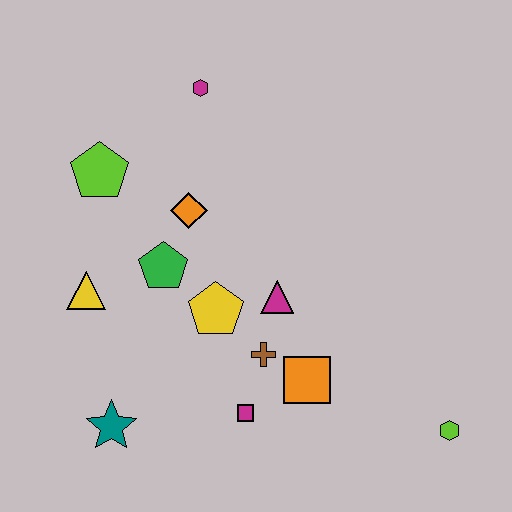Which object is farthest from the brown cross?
The magenta hexagon is farthest from the brown cross.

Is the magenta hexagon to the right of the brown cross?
No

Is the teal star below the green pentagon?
Yes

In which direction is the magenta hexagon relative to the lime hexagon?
The magenta hexagon is above the lime hexagon.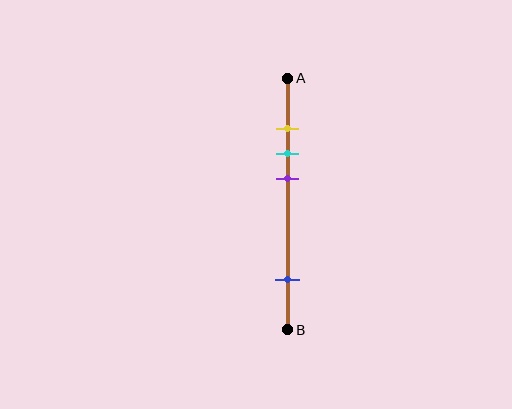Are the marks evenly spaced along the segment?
No, the marks are not evenly spaced.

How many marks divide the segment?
There are 4 marks dividing the segment.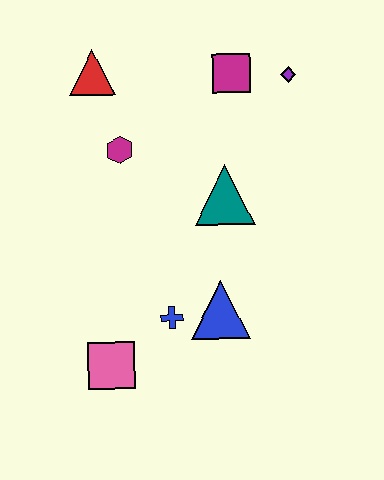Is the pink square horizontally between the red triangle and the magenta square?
Yes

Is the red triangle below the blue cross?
No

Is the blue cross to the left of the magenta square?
Yes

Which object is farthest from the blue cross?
The purple diamond is farthest from the blue cross.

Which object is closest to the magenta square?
The purple diamond is closest to the magenta square.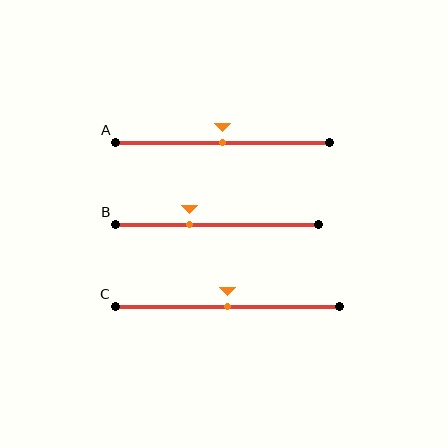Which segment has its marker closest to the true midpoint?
Segment A has its marker closest to the true midpoint.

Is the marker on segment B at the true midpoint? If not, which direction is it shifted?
No, the marker on segment B is shifted to the left by about 14% of the segment length.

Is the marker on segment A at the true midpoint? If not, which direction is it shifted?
Yes, the marker on segment A is at the true midpoint.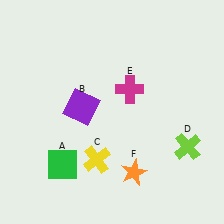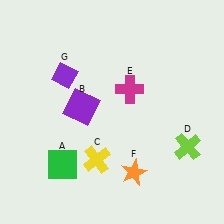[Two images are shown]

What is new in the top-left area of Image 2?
A purple diamond (G) was added in the top-left area of Image 2.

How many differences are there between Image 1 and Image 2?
There is 1 difference between the two images.